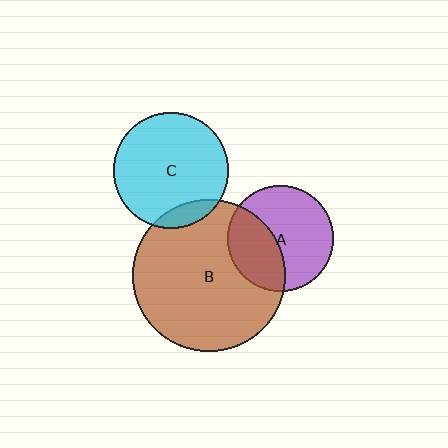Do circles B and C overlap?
Yes.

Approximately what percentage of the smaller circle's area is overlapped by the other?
Approximately 10%.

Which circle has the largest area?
Circle B (brown).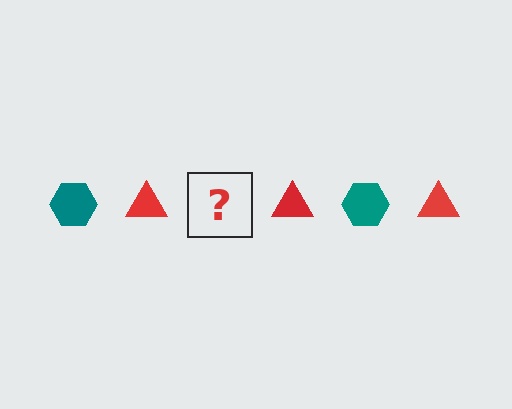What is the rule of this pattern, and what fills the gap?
The rule is that the pattern alternates between teal hexagon and red triangle. The gap should be filled with a teal hexagon.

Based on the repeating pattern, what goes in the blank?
The blank should be a teal hexagon.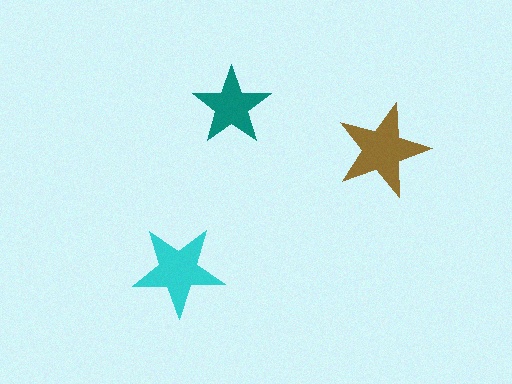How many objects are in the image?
There are 3 objects in the image.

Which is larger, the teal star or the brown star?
The brown one.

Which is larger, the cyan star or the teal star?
The cyan one.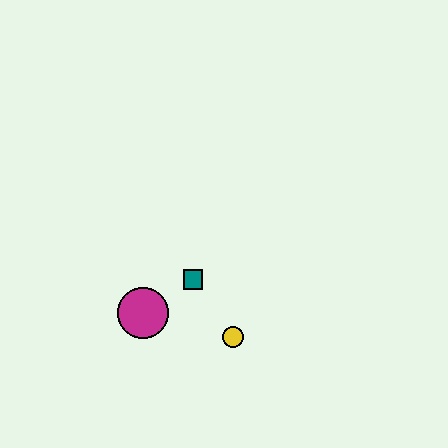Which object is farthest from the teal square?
The yellow circle is farthest from the teal square.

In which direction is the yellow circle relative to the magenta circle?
The yellow circle is to the right of the magenta circle.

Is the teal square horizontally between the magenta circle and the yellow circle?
Yes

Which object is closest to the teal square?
The magenta circle is closest to the teal square.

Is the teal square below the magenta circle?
No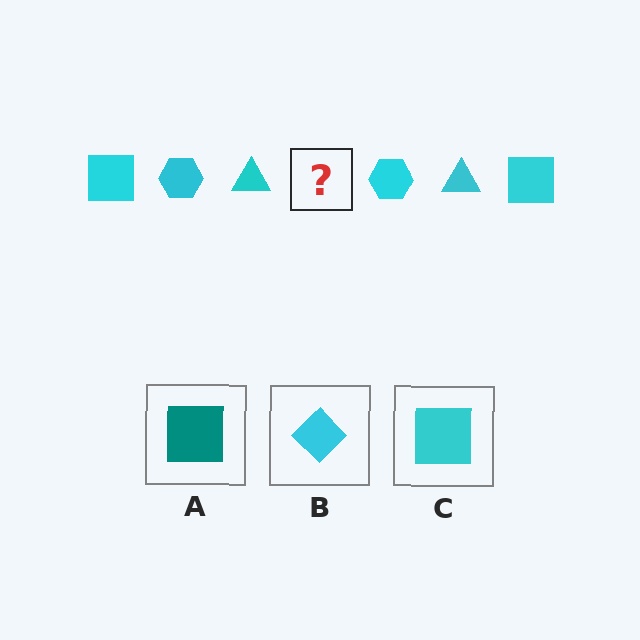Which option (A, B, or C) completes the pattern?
C.